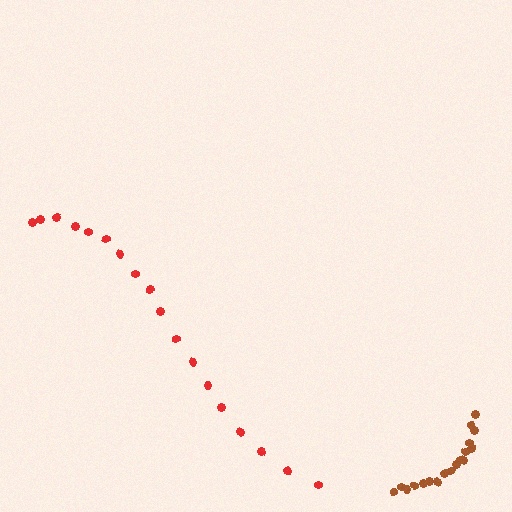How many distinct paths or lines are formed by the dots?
There are 2 distinct paths.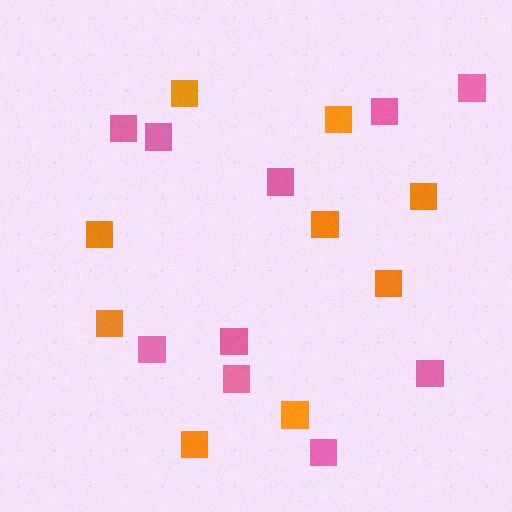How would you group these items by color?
There are 2 groups: one group of pink squares (10) and one group of orange squares (9).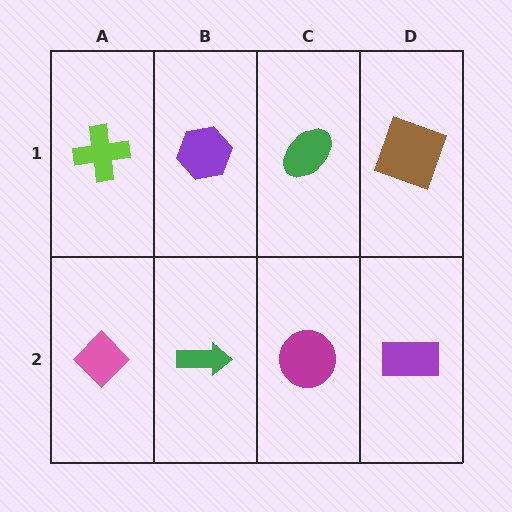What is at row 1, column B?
A purple hexagon.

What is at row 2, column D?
A purple rectangle.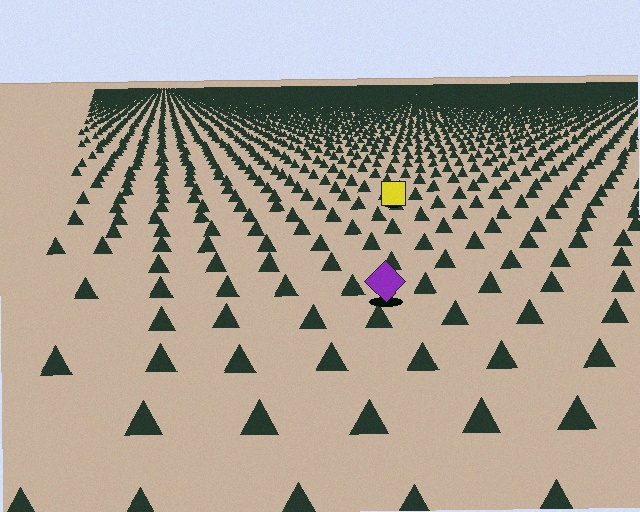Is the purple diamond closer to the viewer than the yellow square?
Yes. The purple diamond is closer — you can tell from the texture gradient: the ground texture is coarser near it.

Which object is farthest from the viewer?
The yellow square is farthest from the viewer. It appears smaller and the ground texture around it is denser.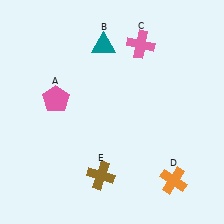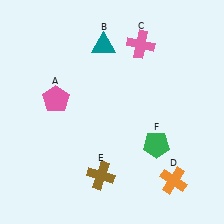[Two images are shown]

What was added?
A green pentagon (F) was added in Image 2.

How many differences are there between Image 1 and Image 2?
There is 1 difference between the two images.